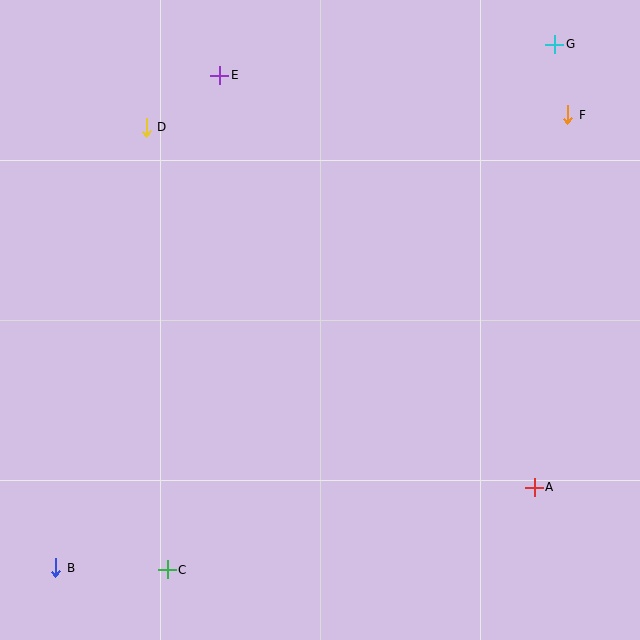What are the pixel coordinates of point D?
Point D is at (146, 127).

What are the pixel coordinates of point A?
Point A is at (534, 487).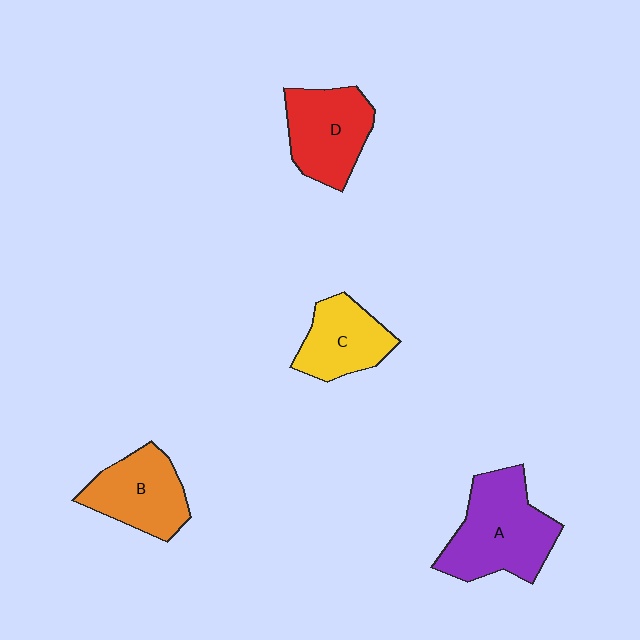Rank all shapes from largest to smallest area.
From largest to smallest: A (purple), D (red), B (orange), C (yellow).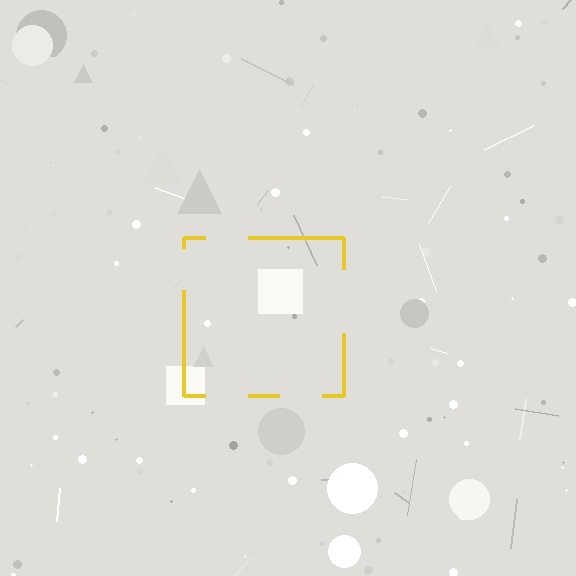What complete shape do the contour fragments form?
The contour fragments form a square.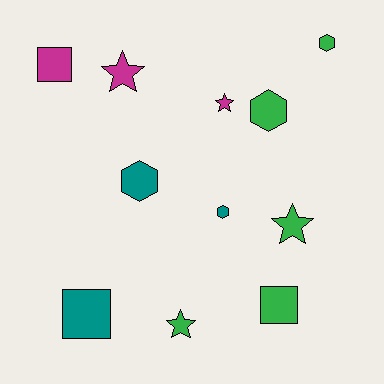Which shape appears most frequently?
Star, with 4 objects.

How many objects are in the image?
There are 11 objects.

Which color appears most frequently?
Green, with 5 objects.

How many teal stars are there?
There are no teal stars.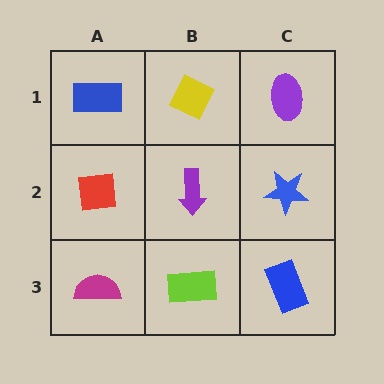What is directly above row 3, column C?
A blue star.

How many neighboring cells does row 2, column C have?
3.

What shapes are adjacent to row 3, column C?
A blue star (row 2, column C), a lime rectangle (row 3, column B).